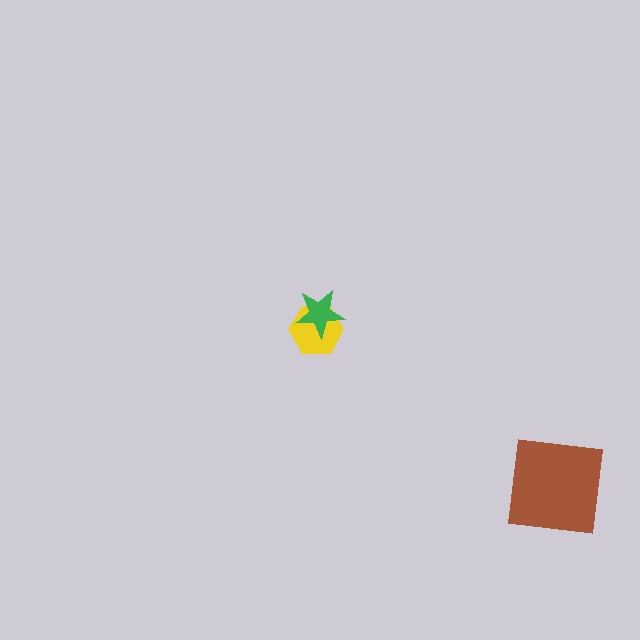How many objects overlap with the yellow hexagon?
1 object overlaps with the yellow hexagon.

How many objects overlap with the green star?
1 object overlaps with the green star.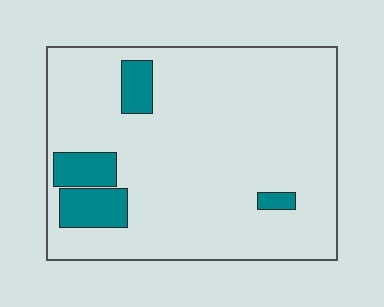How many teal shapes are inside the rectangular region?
4.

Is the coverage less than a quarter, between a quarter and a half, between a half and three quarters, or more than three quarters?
Less than a quarter.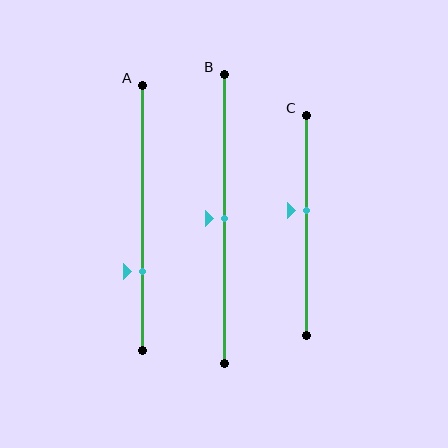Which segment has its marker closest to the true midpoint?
Segment B has its marker closest to the true midpoint.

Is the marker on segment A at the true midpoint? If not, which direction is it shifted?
No, the marker on segment A is shifted downward by about 20% of the segment length.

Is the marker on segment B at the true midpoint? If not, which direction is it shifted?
Yes, the marker on segment B is at the true midpoint.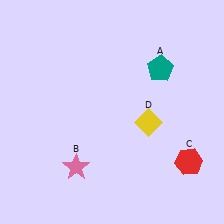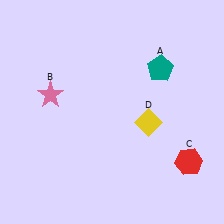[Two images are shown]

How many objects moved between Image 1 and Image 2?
1 object moved between the two images.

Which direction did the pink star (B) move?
The pink star (B) moved up.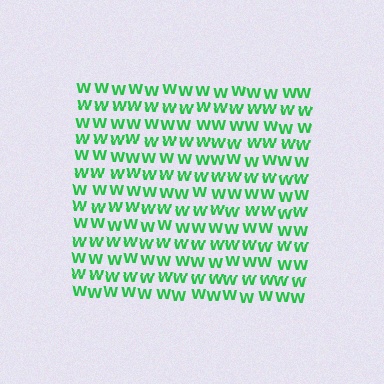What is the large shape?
The large shape is a square.